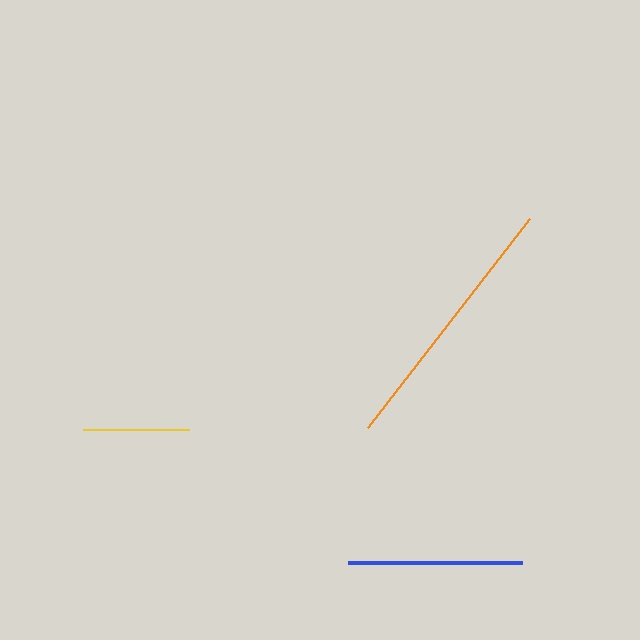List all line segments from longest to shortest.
From longest to shortest: orange, blue, yellow.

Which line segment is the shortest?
The yellow line is the shortest at approximately 105 pixels.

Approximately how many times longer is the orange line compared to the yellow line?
The orange line is approximately 2.5 times the length of the yellow line.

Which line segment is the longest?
The orange line is the longest at approximately 264 pixels.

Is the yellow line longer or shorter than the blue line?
The blue line is longer than the yellow line.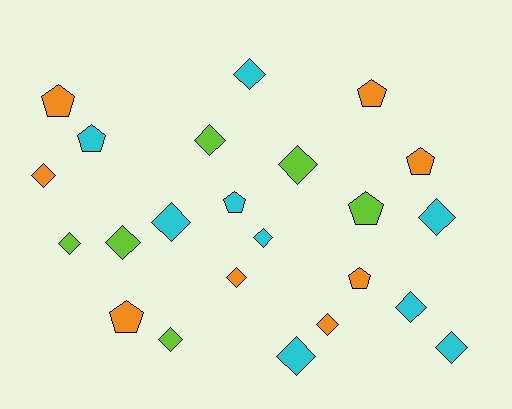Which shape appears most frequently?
Diamond, with 15 objects.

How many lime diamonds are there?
There are 5 lime diamonds.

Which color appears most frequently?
Cyan, with 9 objects.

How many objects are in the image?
There are 23 objects.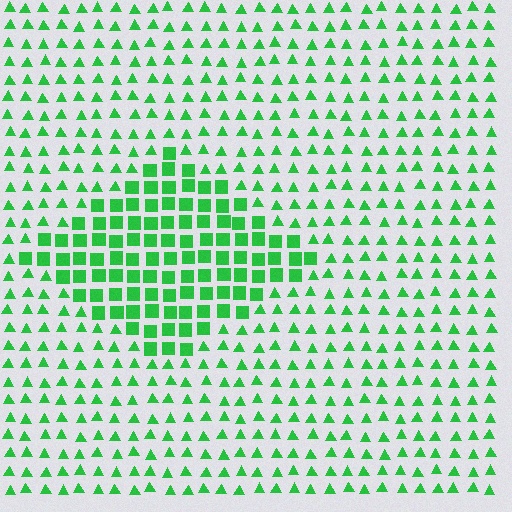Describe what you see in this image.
The image is filled with small green elements arranged in a uniform grid. A diamond-shaped region contains squares, while the surrounding area contains triangles. The boundary is defined purely by the change in element shape.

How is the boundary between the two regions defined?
The boundary is defined by a change in element shape: squares inside vs. triangles outside. All elements share the same color and spacing.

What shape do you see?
I see a diamond.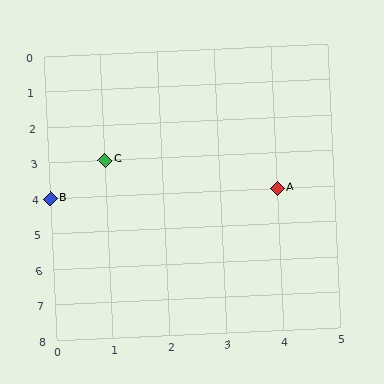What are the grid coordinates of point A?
Point A is at grid coordinates (4, 4).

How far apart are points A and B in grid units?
Points A and B are 4 columns apart.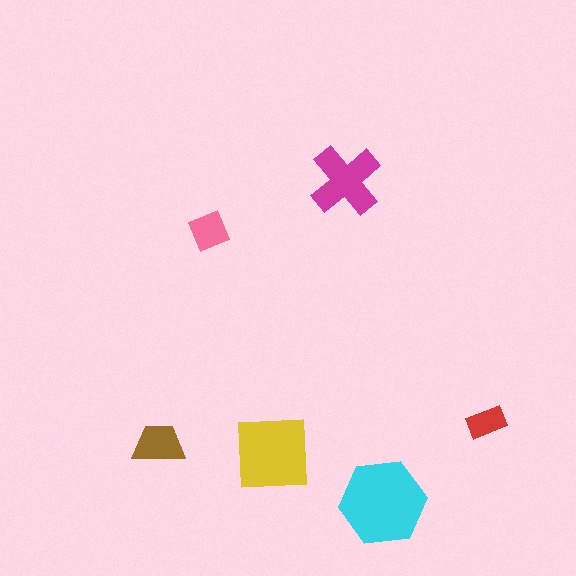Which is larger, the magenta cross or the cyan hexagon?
The cyan hexagon.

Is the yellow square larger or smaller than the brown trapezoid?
Larger.